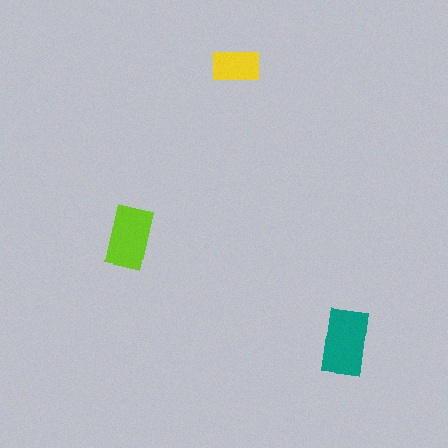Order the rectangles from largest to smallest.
the teal one, the lime one, the yellow one.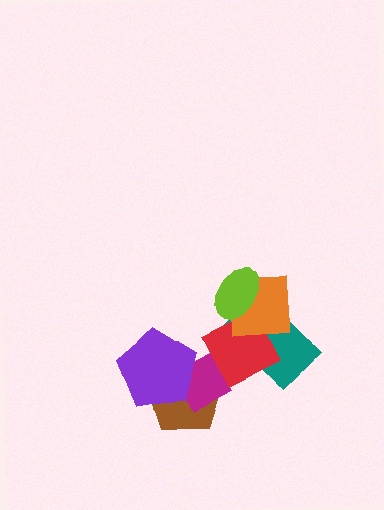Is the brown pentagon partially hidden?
Yes, it is partially covered by another shape.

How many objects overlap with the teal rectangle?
3 objects overlap with the teal rectangle.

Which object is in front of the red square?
The orange square is in front of the red square.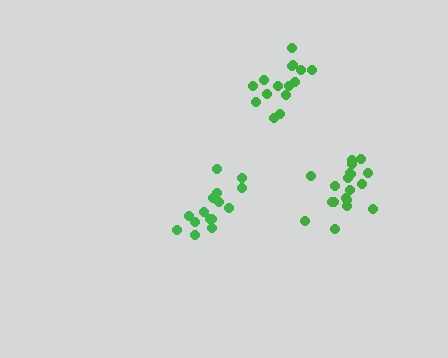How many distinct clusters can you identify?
There are 3 distinct clusters.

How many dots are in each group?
Group 1: 15 dots, Group 2: 19 dots, Group 3: 15 dots (49 total).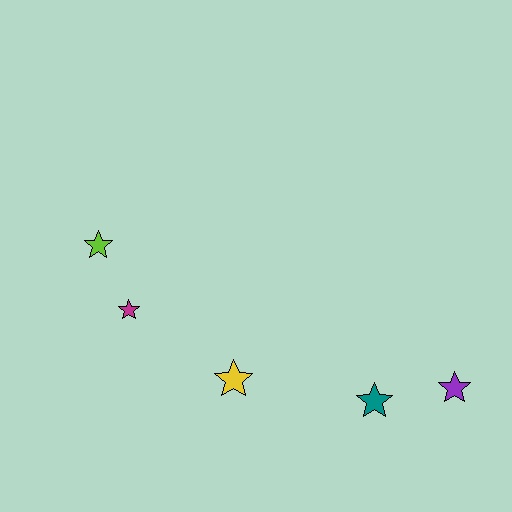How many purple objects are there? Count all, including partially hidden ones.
There is 1 purple object.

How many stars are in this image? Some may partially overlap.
There are 5 stars.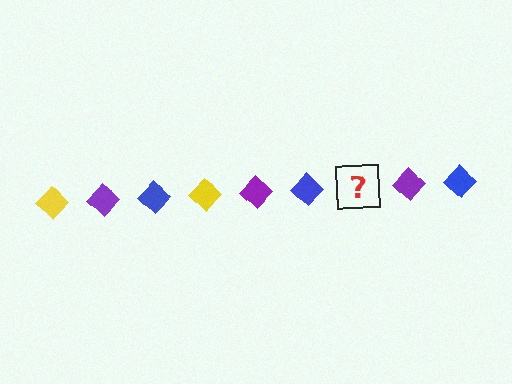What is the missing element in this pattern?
The missing element is a yellow diamond.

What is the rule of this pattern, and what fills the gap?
The rule is that the pattern cycles through yellow, purple, blue diamonds. The gap should be filled with a yellow diamond.